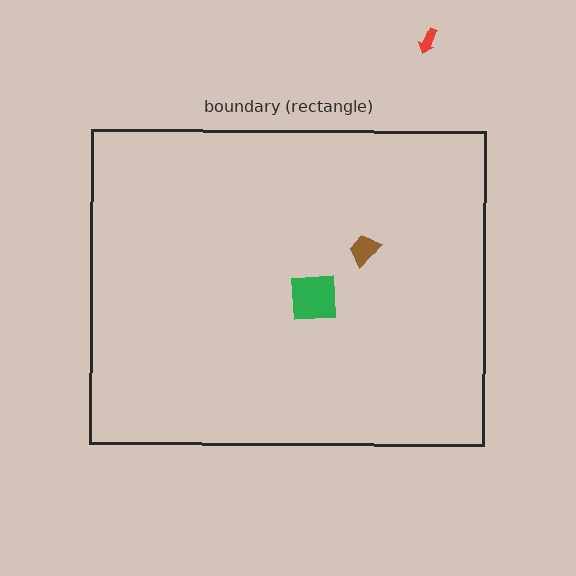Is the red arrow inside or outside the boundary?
Outside.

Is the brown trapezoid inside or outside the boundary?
Inside.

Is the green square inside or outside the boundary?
Inside.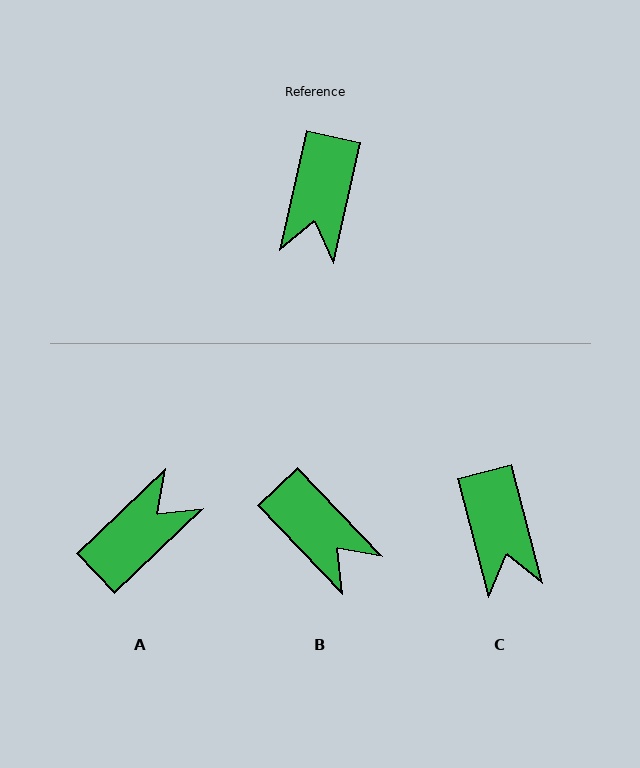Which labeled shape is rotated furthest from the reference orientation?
A, about 147 degrees away.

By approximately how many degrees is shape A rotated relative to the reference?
Approximately 147 degrees counter-clockwise.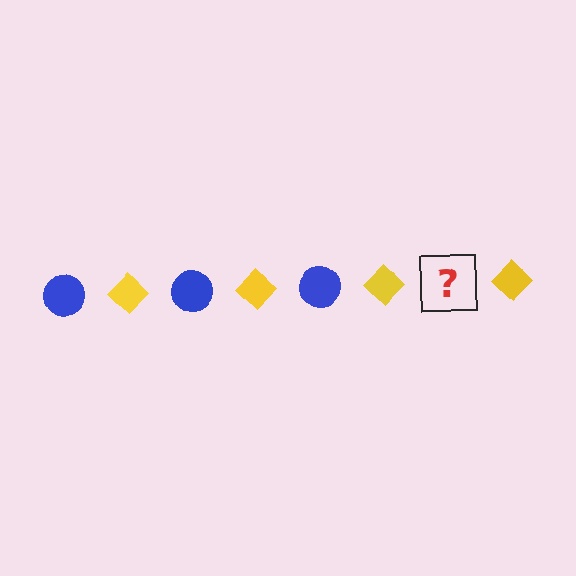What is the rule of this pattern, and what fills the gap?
The rule is that the pattern alternates between blue circle and yellow diamond. The gap should be filled with a blue circle.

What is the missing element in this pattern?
The missing element is a blue circle.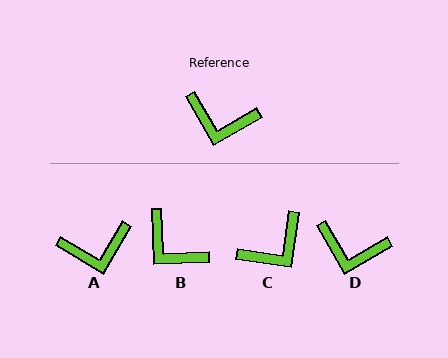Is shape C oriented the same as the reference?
No, it is off by about 52 degrees.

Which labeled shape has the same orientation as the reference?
D.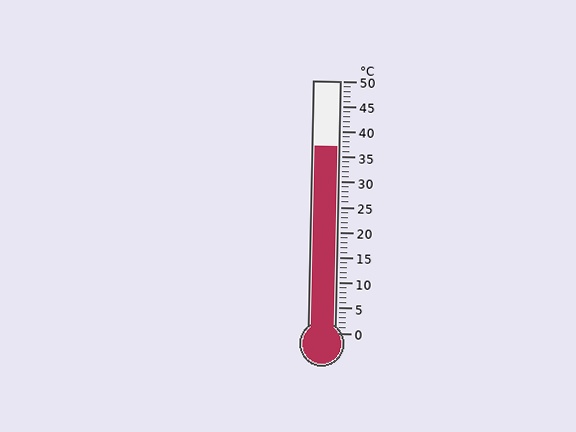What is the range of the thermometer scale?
The thermometer scale ranges from 0°C to 50°C.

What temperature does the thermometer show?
The thermometer shows approximately 37°C.